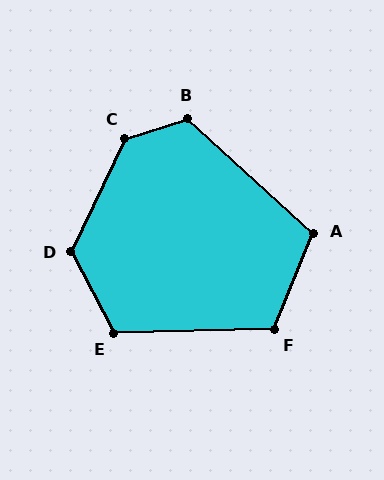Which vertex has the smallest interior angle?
A, at approximately 110 degrees.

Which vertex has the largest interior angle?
C, at approximately 134 degrees.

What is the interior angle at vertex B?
Approximately 120 degrees (obtuse).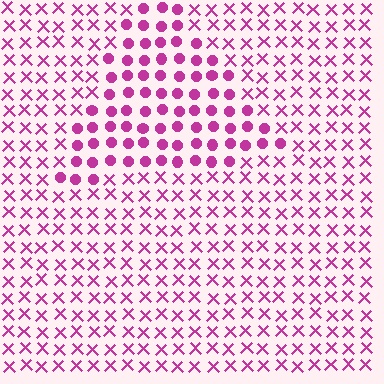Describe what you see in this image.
The image is filled with small magenta elements arranged in a uniform grid. A triangle-shaped region contains circles, while the surrounding area contains X marks. The boundary is defined purely by the change in element shape.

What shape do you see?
I see a triangle.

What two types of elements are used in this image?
The image uses circles inside the triangle region and X marks outside it.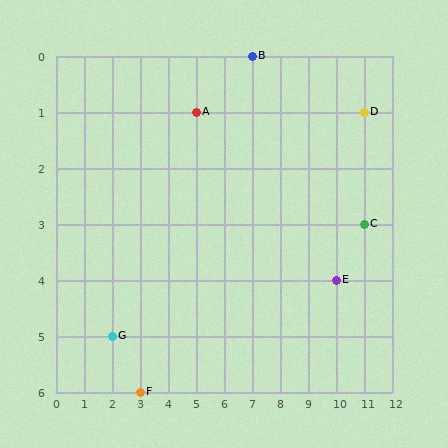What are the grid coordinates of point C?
Point C is at grid coordinates (11, 3).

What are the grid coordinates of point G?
Point G is at grid coordinates (2, 5).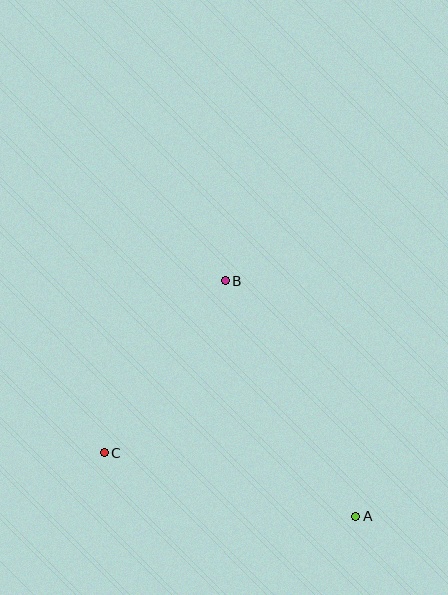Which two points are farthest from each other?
Points A and B are farthest from each other.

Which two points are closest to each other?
Points B and C are closest to each other.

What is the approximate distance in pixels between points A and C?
The distance between A and C is approximately 259 pixels.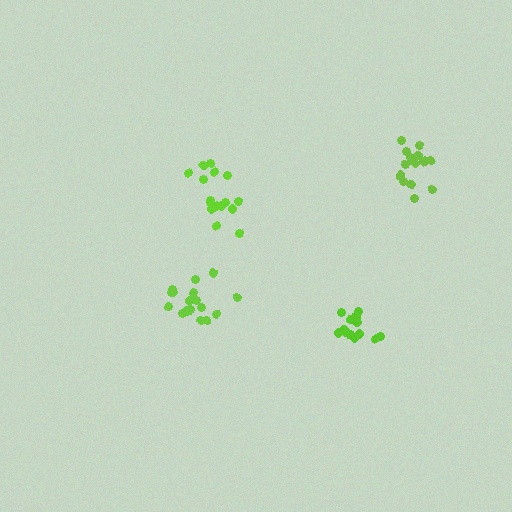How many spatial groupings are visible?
There are 4 spatial groupings.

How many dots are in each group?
Group 1: 17 dots, Group 2: 17 dots, Group 3: 16 dots, Group 4: 14 dots (64 total).